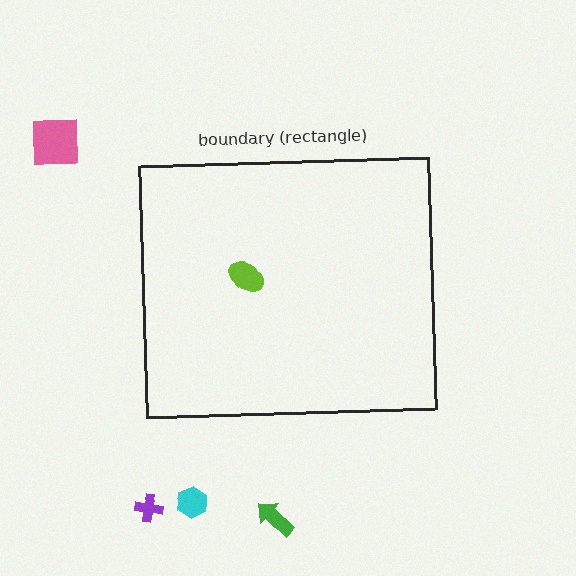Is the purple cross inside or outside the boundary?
Outside.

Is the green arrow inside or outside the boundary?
Outside.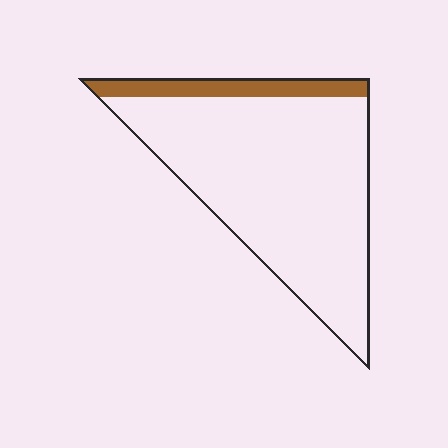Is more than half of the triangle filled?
No.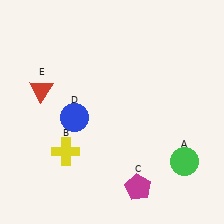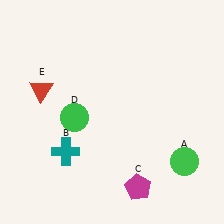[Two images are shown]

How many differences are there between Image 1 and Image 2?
There are 2 differences between the two images.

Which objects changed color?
B changed from yellow to teal. D changed from blue to green.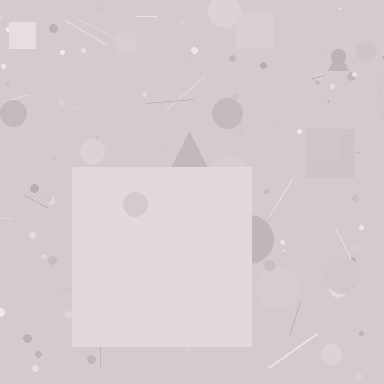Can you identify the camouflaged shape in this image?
The camouflaged shape is a square.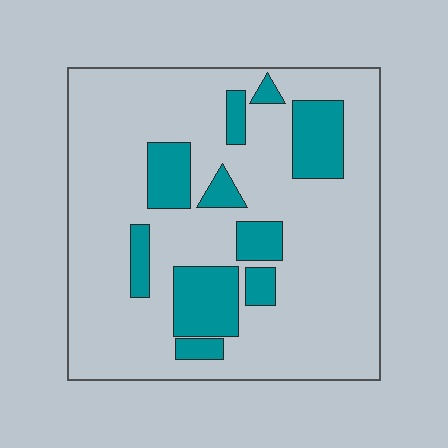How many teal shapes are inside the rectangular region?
10.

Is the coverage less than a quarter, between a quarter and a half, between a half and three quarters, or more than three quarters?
Less than a quarter.